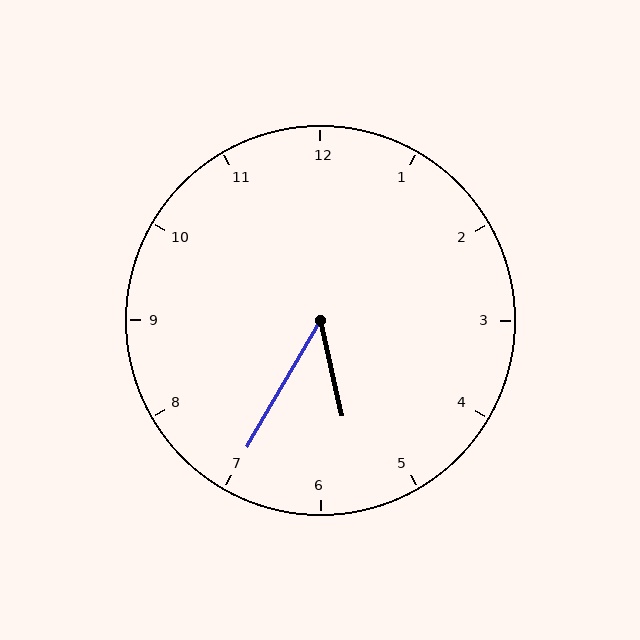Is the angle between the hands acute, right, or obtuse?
It is acute.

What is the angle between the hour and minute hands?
Approximately 42 degrees.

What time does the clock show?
5:35.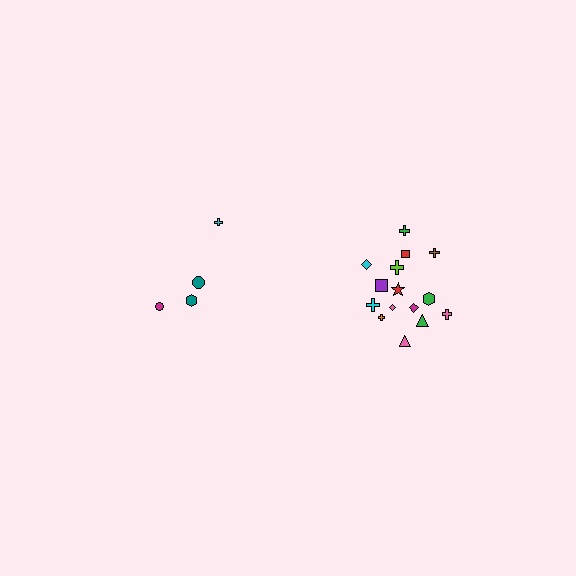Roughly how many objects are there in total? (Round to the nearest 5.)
Roughly 20 objects in total.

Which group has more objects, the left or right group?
The right group.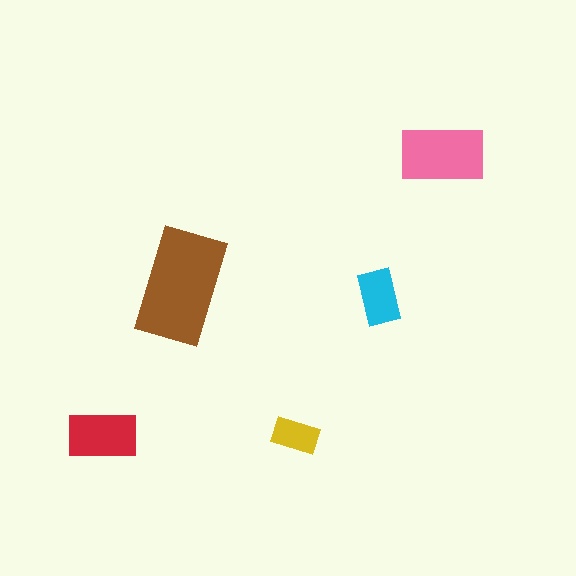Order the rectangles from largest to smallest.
the brown one, the pink one, the red one, the cyan one, the yellow one.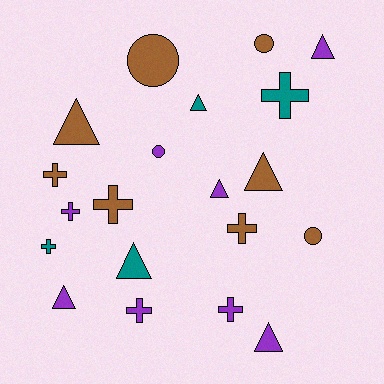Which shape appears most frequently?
Triangle, with 8 objects.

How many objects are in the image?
There are 20 objects.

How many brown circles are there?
There are 3 brown circles.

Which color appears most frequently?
Brown, with 8 objects.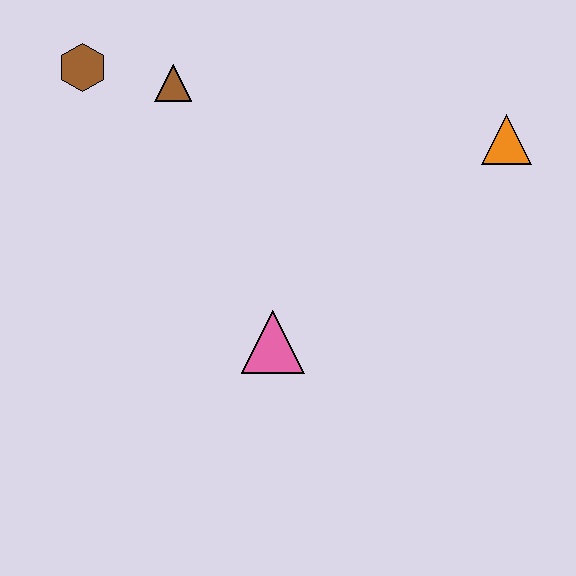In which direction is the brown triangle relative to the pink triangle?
The brown triangle is above the pink triangle.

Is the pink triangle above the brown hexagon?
No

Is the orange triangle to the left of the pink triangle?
No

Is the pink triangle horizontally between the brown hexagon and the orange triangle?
Yes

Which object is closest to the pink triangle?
The brown triangle is closest to the pink triangle.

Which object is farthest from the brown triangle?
The orange triangle is farthest from the brown triangle.